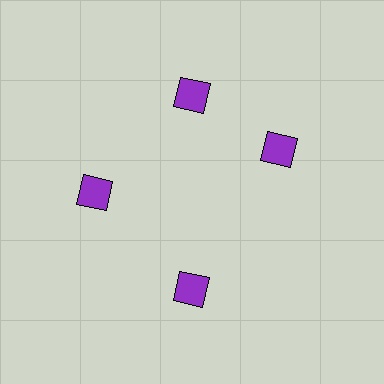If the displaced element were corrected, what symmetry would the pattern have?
It would have 4-fold rotational symmetry — the pattern would map onto itself every 90 degrees.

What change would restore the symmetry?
The symmetry would be restored by rotating it back into even spacing with its neighbors so that all 4 squares sit at equal angles and equal distance from the center.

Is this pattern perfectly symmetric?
No. The 4 purple squares are arranged in a ring, but one element near the 3 o'clock position is rotated out of alignment along the ring, breaking the 4-fold rotational symmetry.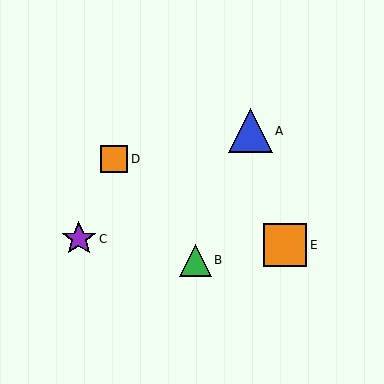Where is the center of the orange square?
The center of the orange square is at (285, 245).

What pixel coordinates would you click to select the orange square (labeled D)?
Click at (114, 159) to select the orange square D.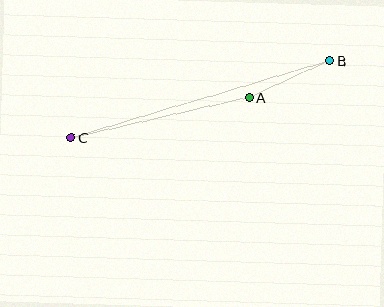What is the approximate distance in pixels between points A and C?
The distance between A and C is approximately 182 pixels.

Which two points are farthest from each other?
Points B and C are farthest from each other.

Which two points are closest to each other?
Points A and B are closest to each other.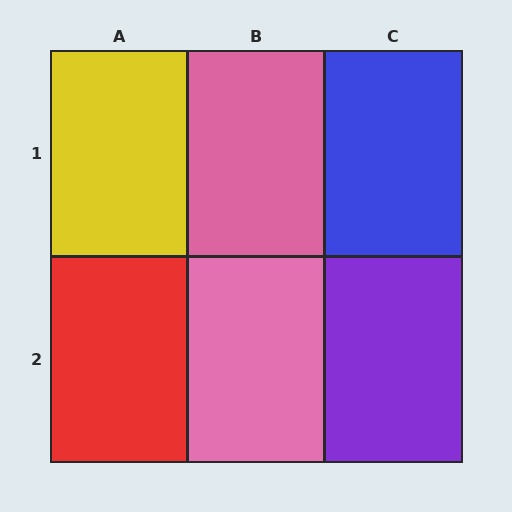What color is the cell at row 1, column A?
Yellow.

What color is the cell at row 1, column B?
Pink.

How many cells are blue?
1 cell is blue.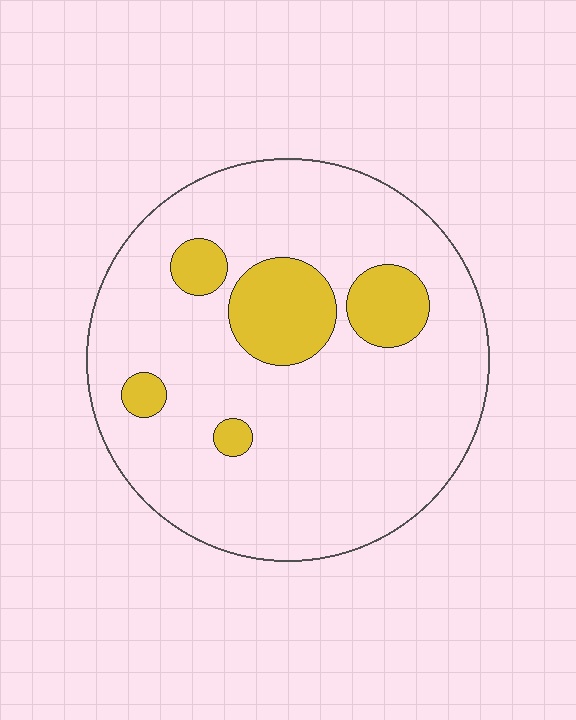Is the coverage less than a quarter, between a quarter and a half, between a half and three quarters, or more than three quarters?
Less than a quarter.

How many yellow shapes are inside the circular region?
5.